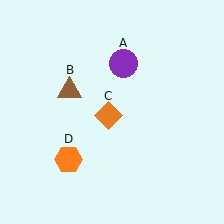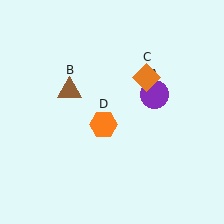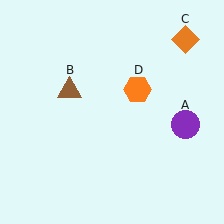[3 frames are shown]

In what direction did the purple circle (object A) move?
The purple circle (object A) moved down and to the right.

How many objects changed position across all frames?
3 objects changed position: purple circle (object A), orange diamond (object C), orange hexagon (object D).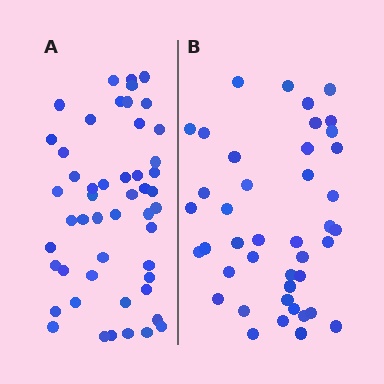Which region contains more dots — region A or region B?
Region A (the left region) has more dots.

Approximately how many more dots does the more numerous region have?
Region A has roughly 8 or so more dots than region B.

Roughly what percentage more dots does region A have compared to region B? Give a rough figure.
About 20% more.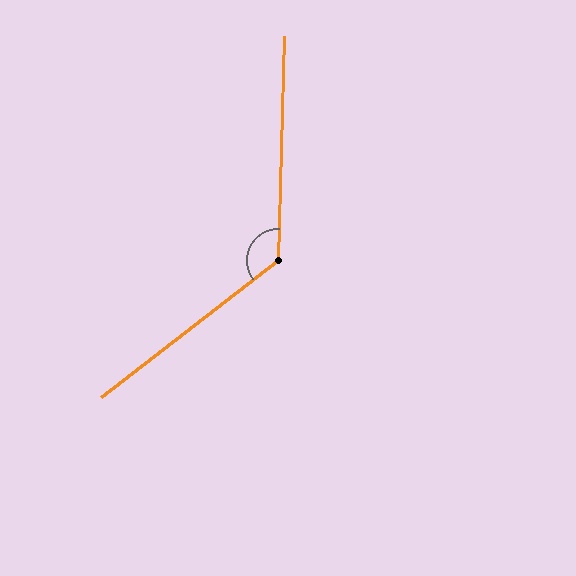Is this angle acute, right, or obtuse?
It is obtuse.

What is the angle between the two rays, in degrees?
Approximately 129 degrees.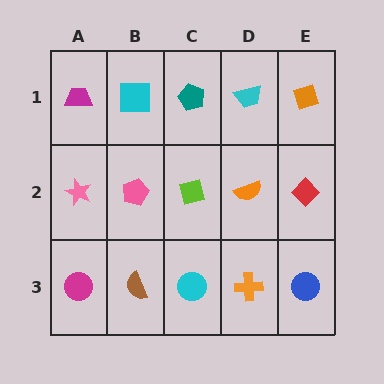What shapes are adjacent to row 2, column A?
A magenta trapezoid (row 1, column A), a magenta circle (row 3, column A), a pink pentagon (row 2, column B).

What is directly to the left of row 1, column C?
A cyan square.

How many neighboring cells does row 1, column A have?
2.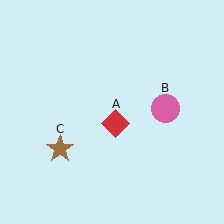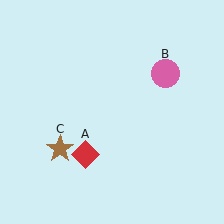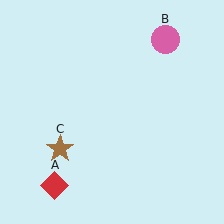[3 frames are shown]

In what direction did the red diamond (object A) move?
The red diamond (object A) moved down and to the left.